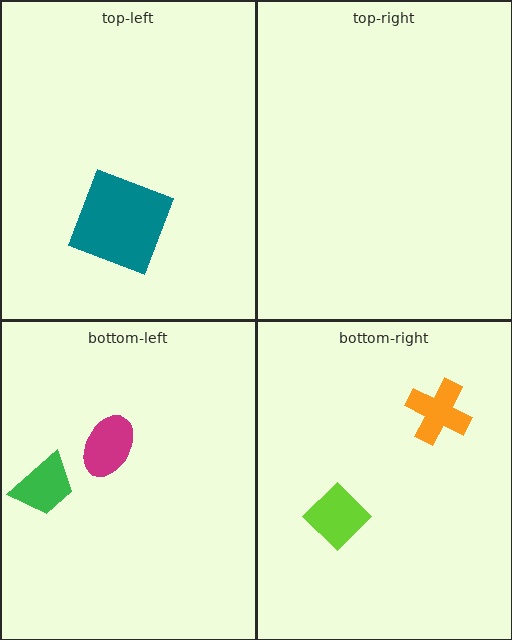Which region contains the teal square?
The top-left region.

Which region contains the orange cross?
The bottom-right region.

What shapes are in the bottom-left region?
The magenta ellipse, the green trapezoid.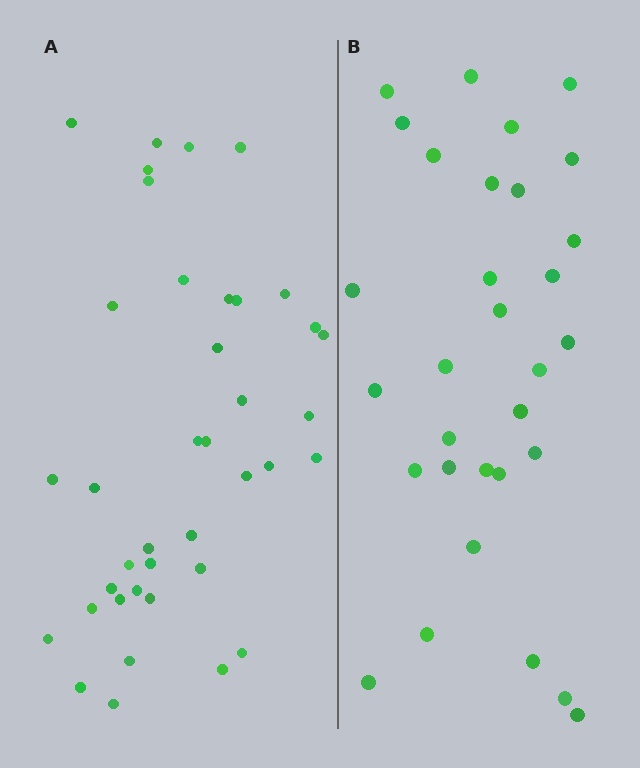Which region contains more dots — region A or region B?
Region A (the left region) has more dots.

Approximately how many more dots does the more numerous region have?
Region A has roughly 8 or so more dots than region B.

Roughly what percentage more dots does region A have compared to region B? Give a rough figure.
About 25% more.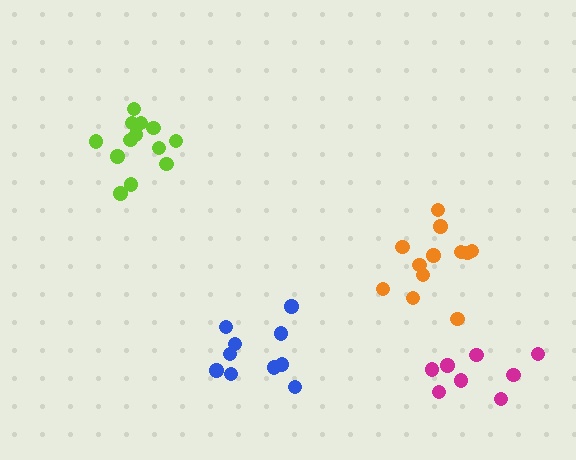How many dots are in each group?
Group 1: 10 dots, Group 2: 13 dots, Group 3: 12 dots, Group 4: 8 dots (43 total).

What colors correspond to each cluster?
The clusters are colored: blue, lime, orange, magenta.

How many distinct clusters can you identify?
There are 4 distinct clusters.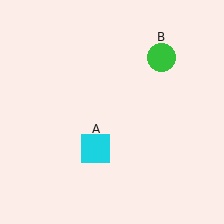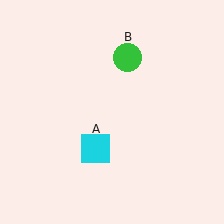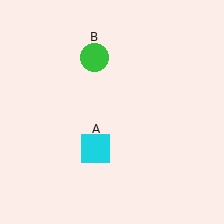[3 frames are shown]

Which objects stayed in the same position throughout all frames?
Cyan square (object A) remained stationary.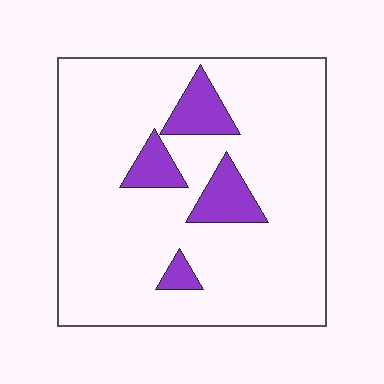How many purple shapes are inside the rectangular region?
4.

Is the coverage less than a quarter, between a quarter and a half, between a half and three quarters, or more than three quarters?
Less than a quarter.